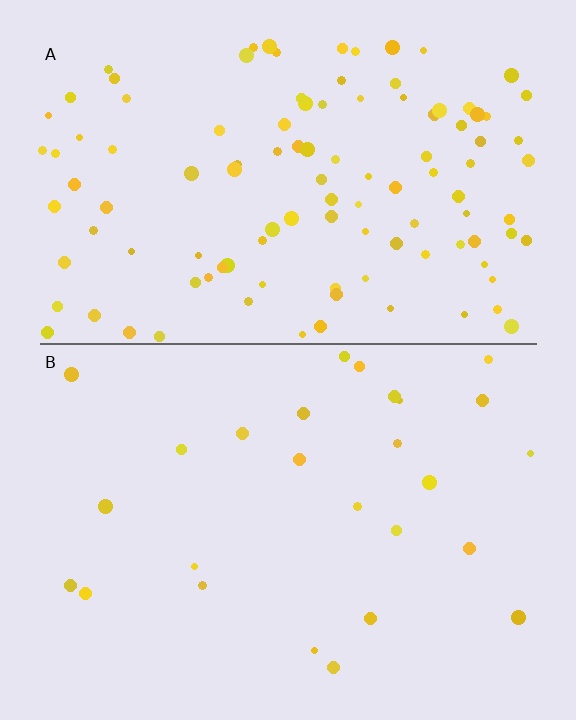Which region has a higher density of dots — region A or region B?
A (the top).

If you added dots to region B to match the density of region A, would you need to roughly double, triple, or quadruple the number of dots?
Approximately quadruple.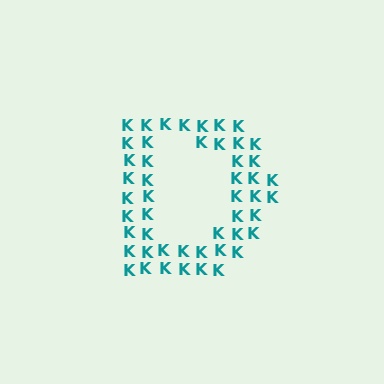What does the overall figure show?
The overall figure shows the letter D.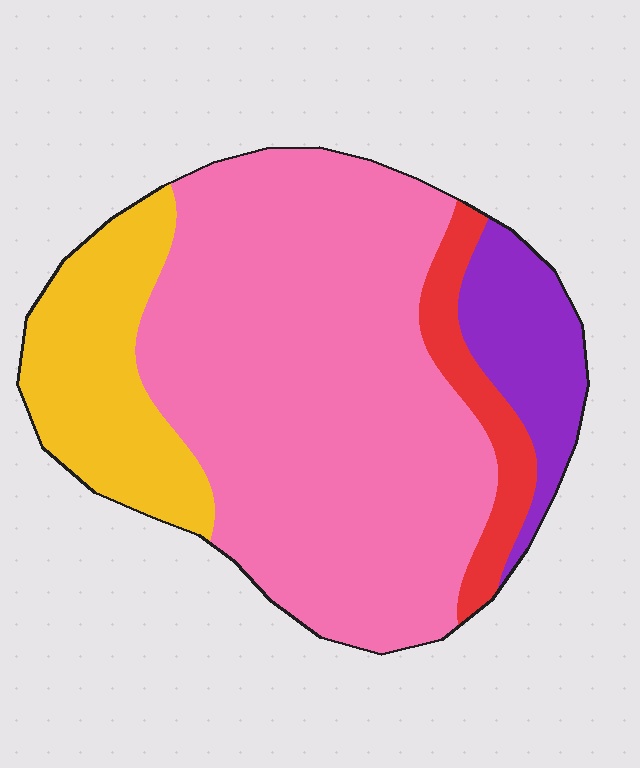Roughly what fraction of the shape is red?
Red takes up less than a sixth of the shape.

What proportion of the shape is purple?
Purple covers 11% of the shape.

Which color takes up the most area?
Pink, at roughly 65%.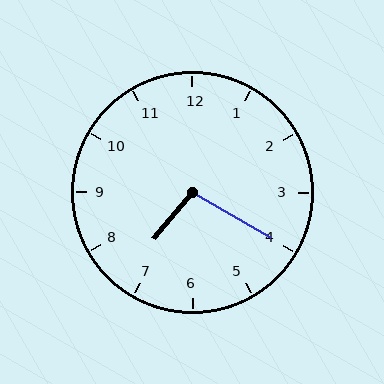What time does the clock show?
7:20.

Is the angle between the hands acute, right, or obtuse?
It is obtuse.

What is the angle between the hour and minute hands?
Approximately 100 degrees.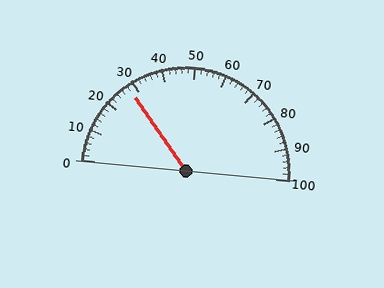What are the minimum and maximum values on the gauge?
The gauge ranges from 0 to 100.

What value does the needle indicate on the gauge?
The needle indicates approximately 28.